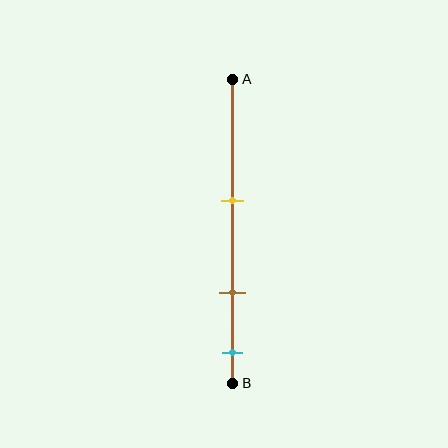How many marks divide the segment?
There are 3 marks dividing the segment.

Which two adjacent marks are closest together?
The brown and cyan marks are the closest adjacent pair.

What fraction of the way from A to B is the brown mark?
The brown mark is approximately 70% (0.7) of the way from A to B.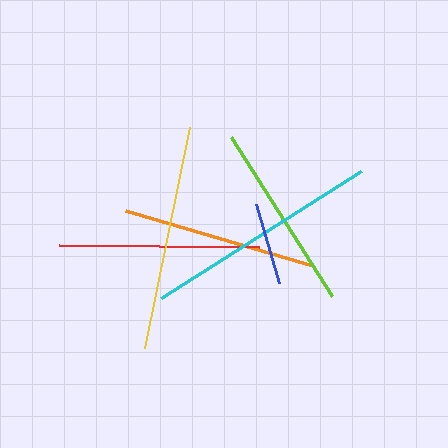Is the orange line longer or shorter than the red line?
The red line is longer than the orange line.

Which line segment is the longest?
The cyan line is the longest at approximately 236 pixels.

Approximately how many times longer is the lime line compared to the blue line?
The lime line is approximately 2.3 times the length of the blue line.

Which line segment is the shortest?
The blue line is the shortest at approximately 82 pixels.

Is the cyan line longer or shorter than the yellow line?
The cyan line is longer than the yellow line.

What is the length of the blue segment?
The blue segment is approximately 82 pixels long.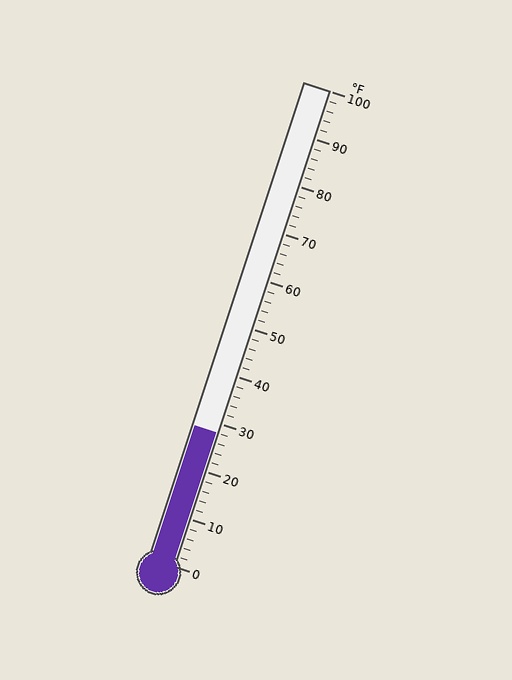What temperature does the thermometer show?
The thermometer shows approximately 28°F.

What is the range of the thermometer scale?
The thermometer scale ranges from 0°F to 100°F.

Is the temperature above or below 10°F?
The temperature is above 10°F.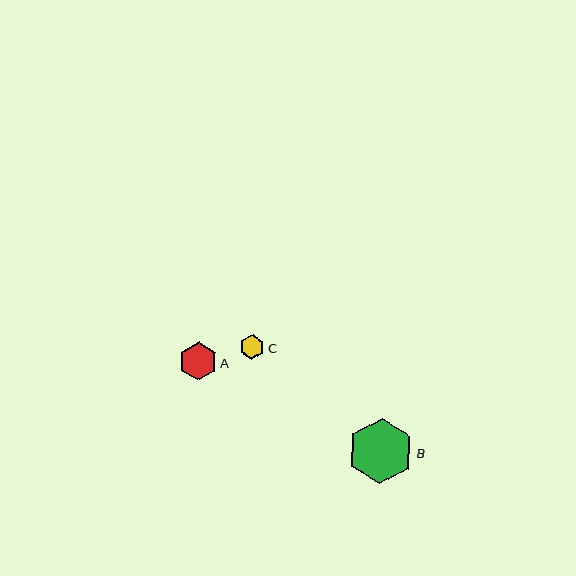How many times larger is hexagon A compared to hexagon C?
Hexagon A is approximately 1.5 times the size of hexagon C.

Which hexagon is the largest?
Hexagon B is the largest with a size of approximately 65 pixels.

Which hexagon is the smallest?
Hexagon C is the smallest with a size of approximately 25 pixels.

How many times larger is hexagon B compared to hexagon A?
Hexagon B is approximately 1.7 times the size of hexagon A.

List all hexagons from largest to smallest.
From largest to smallest: B, A, C.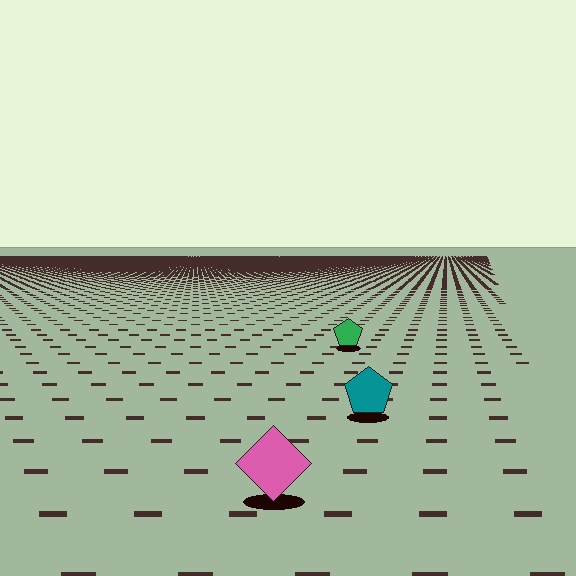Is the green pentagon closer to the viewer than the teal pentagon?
No. The teal pentagon is closer — you can tell from the texture gradient: the ground texture is coarser near it.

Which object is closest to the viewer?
The pink diamond is closest. The texture marks near it are larger and more spread out.